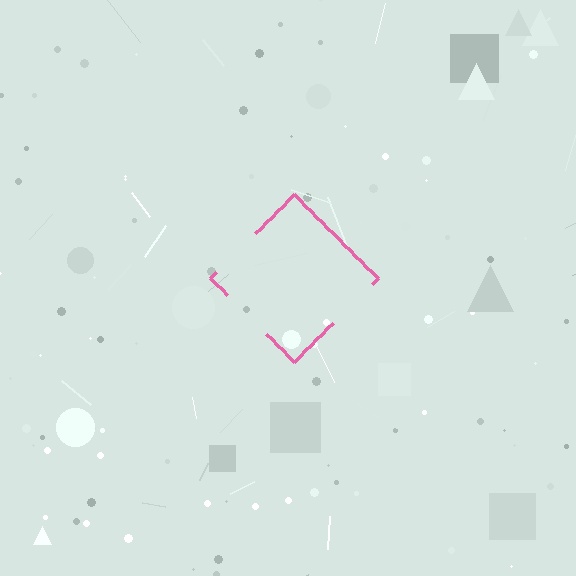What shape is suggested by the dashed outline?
The dashed outline suggests a diamond.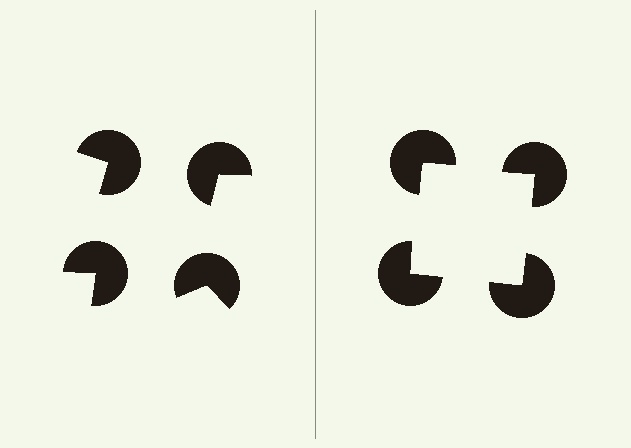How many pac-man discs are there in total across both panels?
8 — 4 on each side.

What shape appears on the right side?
An illusory square.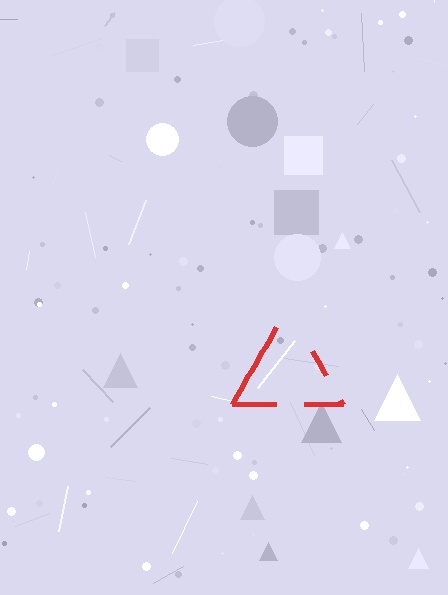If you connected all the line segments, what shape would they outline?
They would outline a triangle.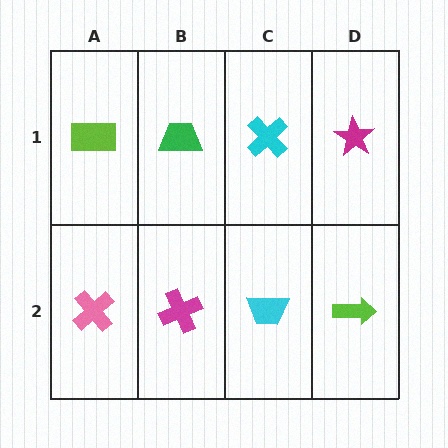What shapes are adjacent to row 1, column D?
A lime arrow (row 2, column D), a cyan cross (row 1, column C).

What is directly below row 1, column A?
A pink cross.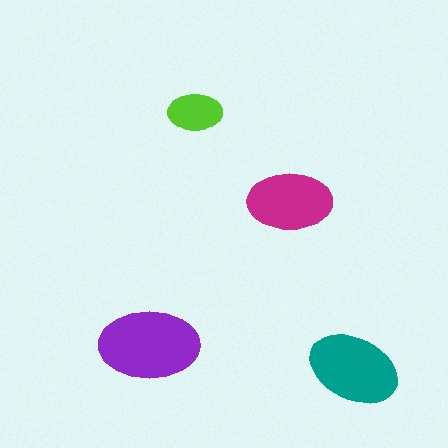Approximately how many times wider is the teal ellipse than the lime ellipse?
About 1.5 times wider.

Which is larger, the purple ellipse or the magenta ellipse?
The purple one.